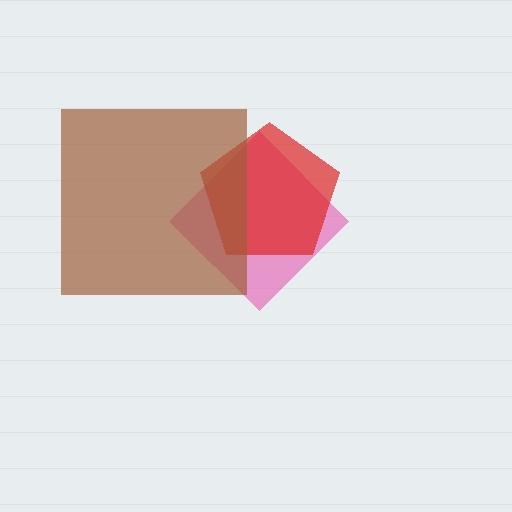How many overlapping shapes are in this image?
There are 3 overlapping shapes in the image.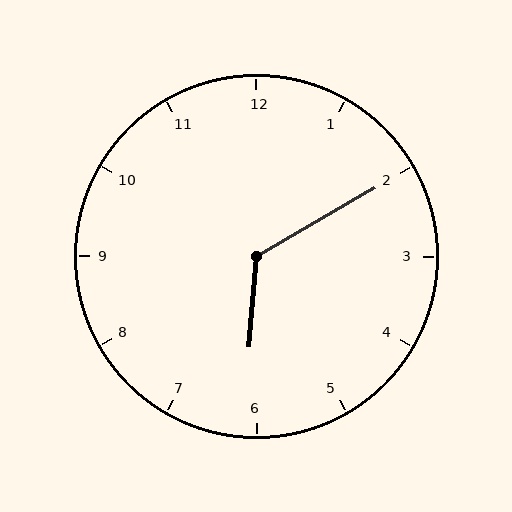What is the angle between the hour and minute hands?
Approximately 125 degrees.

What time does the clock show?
6:10.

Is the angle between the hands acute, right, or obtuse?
It is obtuse.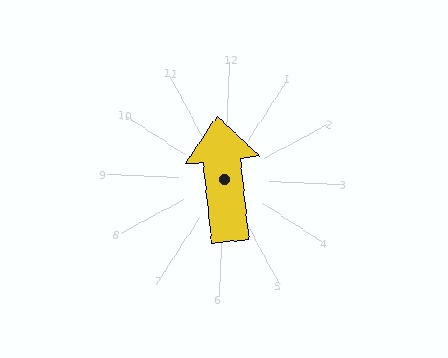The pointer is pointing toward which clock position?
Roughly 12 o'clock.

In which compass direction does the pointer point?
North.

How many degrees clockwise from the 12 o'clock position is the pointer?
Approximately 352 degrees.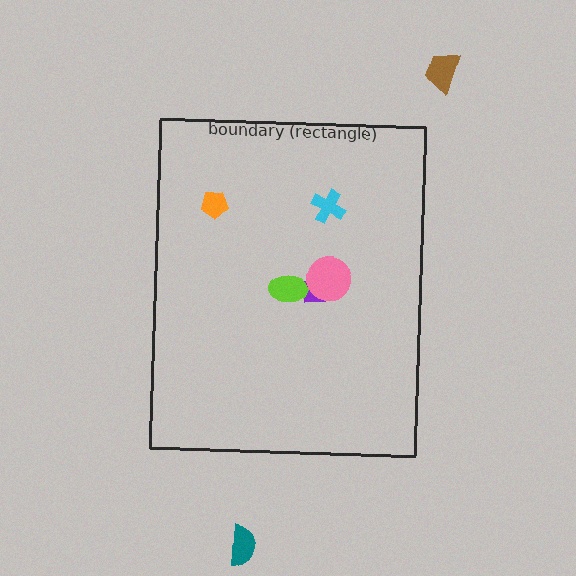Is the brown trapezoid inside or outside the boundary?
Outside.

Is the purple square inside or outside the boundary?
Inside.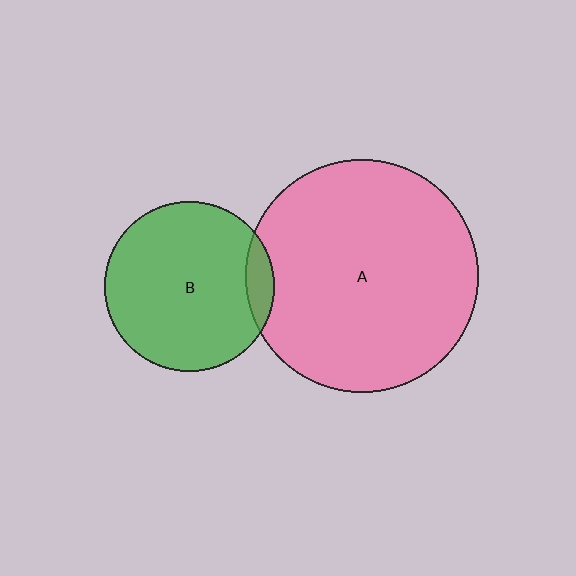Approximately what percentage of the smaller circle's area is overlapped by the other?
Approximately 10%.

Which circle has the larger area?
Circle A (pink).